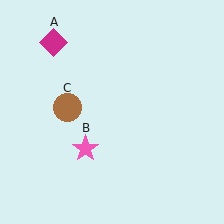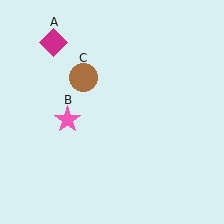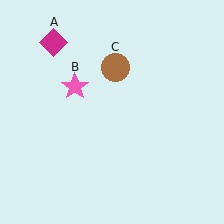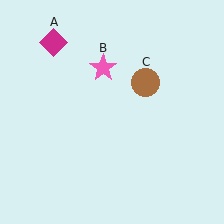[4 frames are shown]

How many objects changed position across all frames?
2 objects changed position: pink star (object B), brown circle (object C).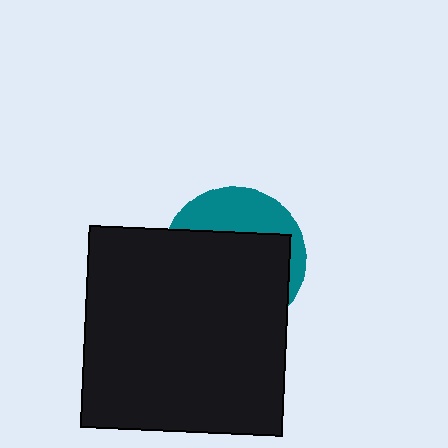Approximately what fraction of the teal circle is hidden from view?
Roughly 68% of the teal circle is hidden behind the black square.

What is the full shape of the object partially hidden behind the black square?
The partially hidden object is a teal circle.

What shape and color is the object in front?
The object in front is a black square.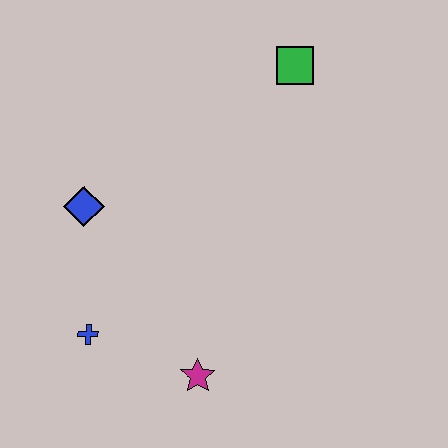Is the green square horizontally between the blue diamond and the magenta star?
No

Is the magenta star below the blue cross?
Yes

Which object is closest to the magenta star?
The blue cross is closest to the magenta star.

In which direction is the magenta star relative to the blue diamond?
The magenta star is below the blue diamond.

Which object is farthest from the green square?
The blue cross is farthest from the green square.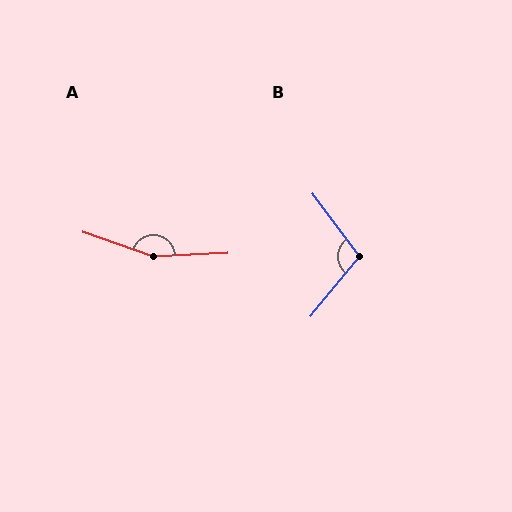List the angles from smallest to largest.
B (104°), A (158°).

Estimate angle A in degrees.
Approximately 158 degrees.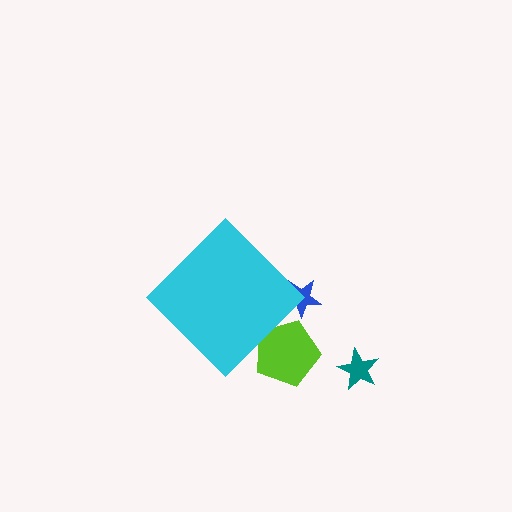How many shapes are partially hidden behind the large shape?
2 shapes are partially hidden.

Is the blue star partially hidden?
Yes, the blue star is partially hidden behind the cyan diamond.